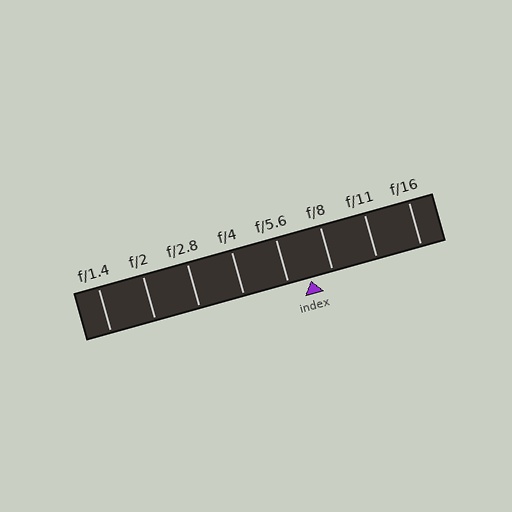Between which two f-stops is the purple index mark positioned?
The index mark is between f/5.6 and f/8.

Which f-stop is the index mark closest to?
The index mark is closest to f/8.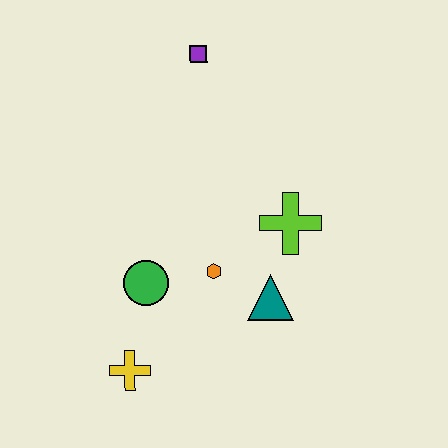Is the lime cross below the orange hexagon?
No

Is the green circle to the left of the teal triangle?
Yes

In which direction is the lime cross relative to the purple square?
The lime cross is below the purple square.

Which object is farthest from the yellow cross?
The purple square is farthest from the yellow cross.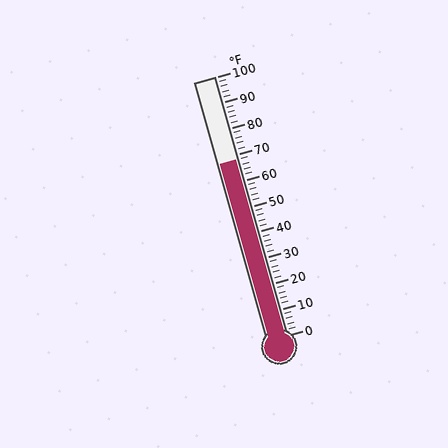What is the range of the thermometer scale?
The thermometer scale ranges from 0°F to 100°F.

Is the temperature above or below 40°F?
The temperature is above 40°F.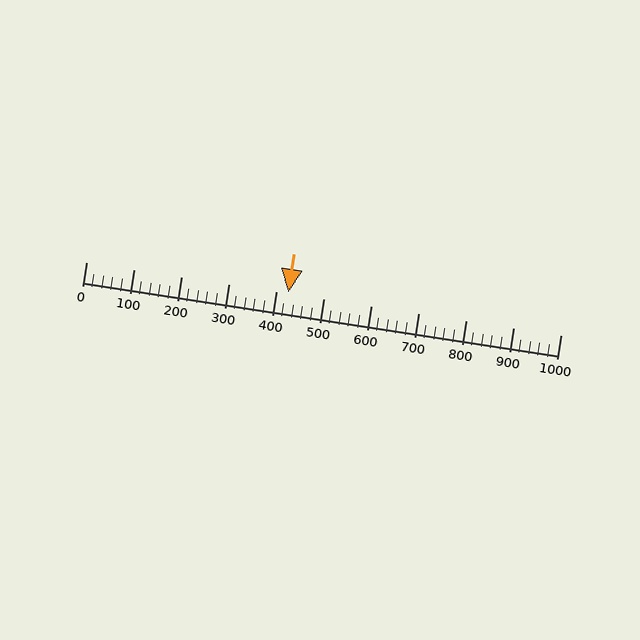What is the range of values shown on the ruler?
The ruler shows values from 0 to 1000.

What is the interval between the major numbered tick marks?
The major tick marks are spaced 100 units apart.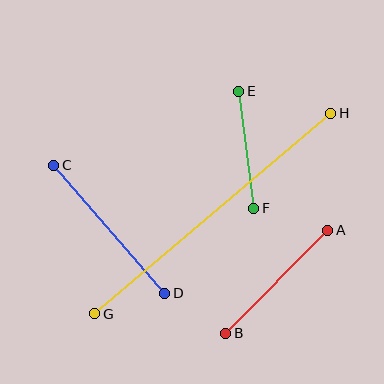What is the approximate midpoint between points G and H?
The midpoint is at approximately (213, 214) pixels.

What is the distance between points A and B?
The distance is approximately 145 pixels.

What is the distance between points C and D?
The distance is approximately 169 pixels.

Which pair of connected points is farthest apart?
Points G and H are farthest apart.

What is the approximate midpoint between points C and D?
The midpoint is at approximately (109, 229) pixels.